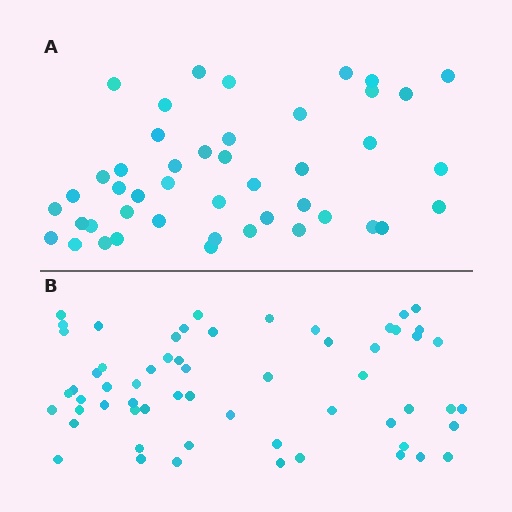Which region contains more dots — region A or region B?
Region B (the bottom region) has more dots.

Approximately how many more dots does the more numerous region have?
Region B has approximately 15 more dots than region A.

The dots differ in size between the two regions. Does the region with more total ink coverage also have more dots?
No. Region A has more total ink coverage because its dots are larger, but region B actually contains more individual dots. Total area can be misleading — the number of items is what matters here.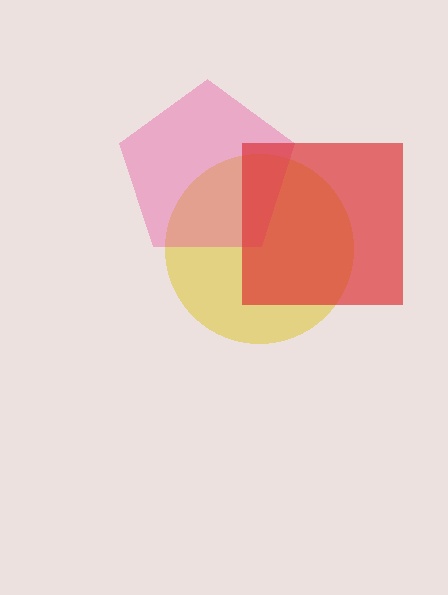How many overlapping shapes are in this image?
There are 3 overlapping shapes in the image.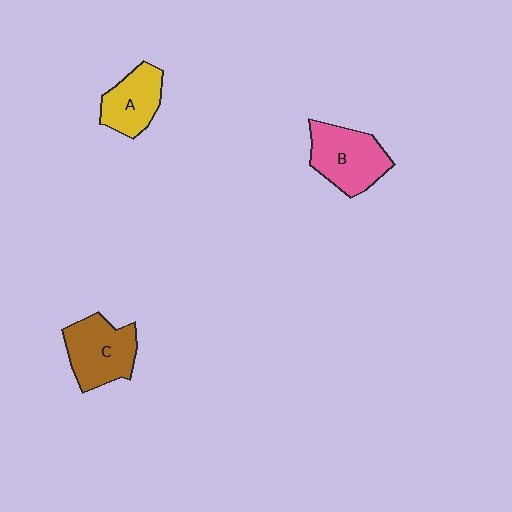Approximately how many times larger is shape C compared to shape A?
Approximately 1.3 times.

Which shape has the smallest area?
Shape A (yellow).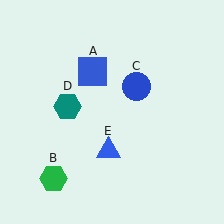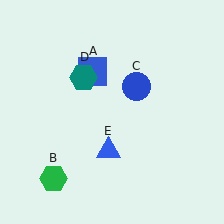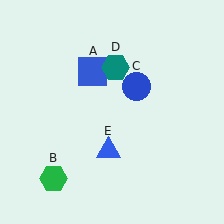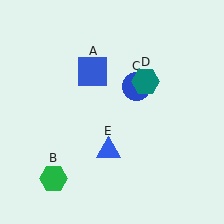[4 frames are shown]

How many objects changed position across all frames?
1 object changed position: teal hexagon (object D).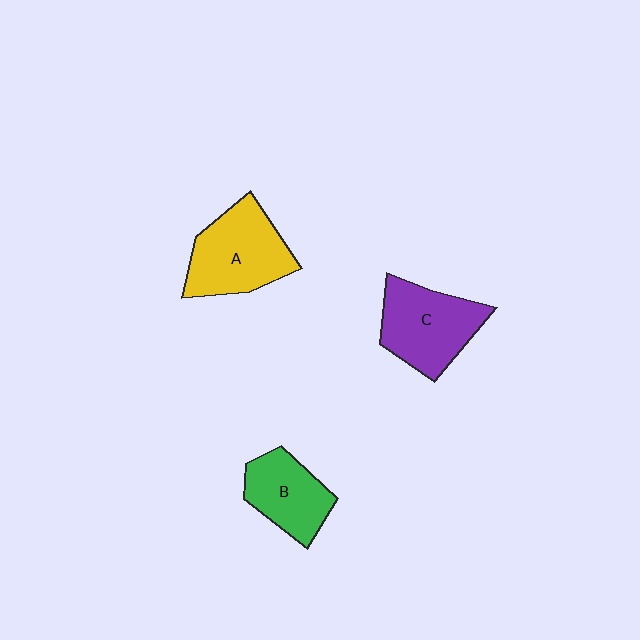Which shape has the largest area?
Shape A (yellow).